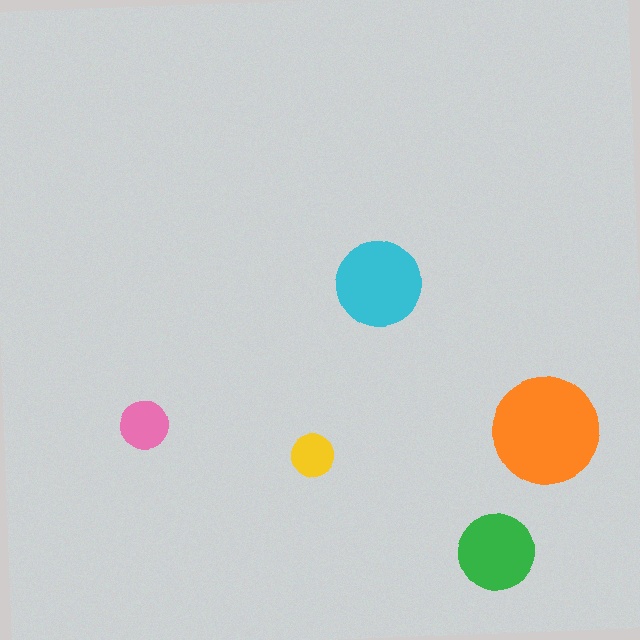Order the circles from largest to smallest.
the orange one, the cyan one, the green one, the pink one, the yellow one.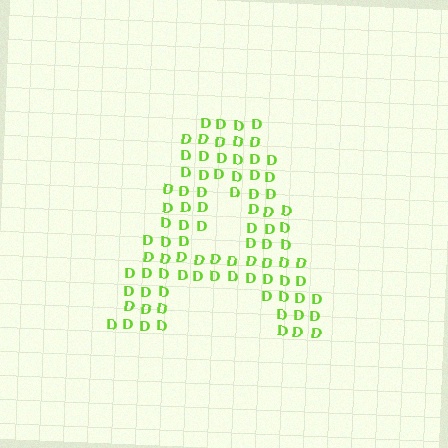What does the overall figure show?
The overall figure shows the letter A.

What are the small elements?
The small elements are letter D's.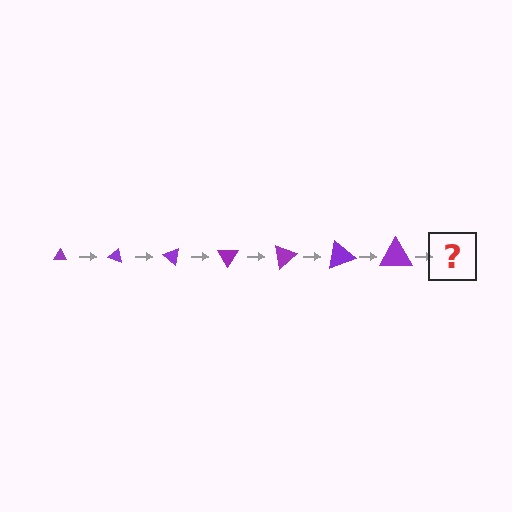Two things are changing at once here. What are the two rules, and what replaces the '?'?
The two rules are that the triangle grows larger each step and it rotates 20 degrees each step. The '?' should be a triangle, larger than the previous one and rotated 140 degrees from the start.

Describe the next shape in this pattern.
It should be a triangle, larger than the previous one and rotated 140 degrees from the start.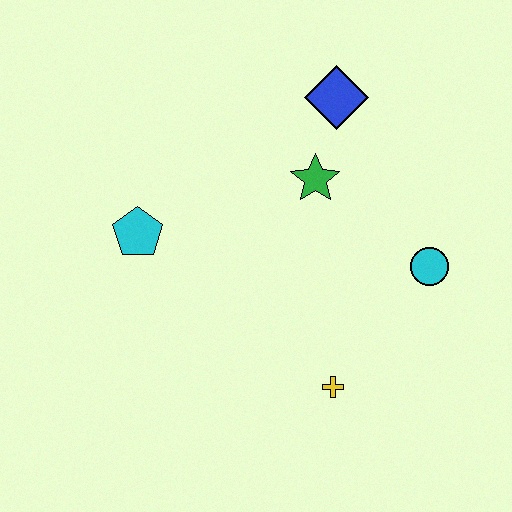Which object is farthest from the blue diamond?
The yellow cross is farthest from the blue diamond.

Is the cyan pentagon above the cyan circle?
Yes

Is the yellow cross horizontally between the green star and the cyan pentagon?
No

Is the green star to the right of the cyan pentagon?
Yes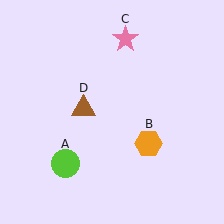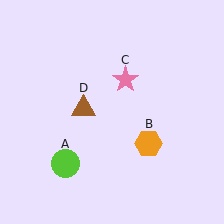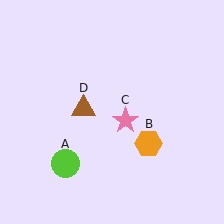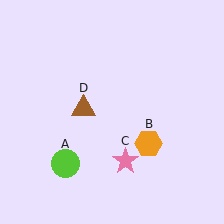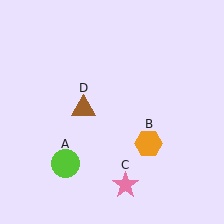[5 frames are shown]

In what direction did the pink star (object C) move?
The pink star (object C) moved down.